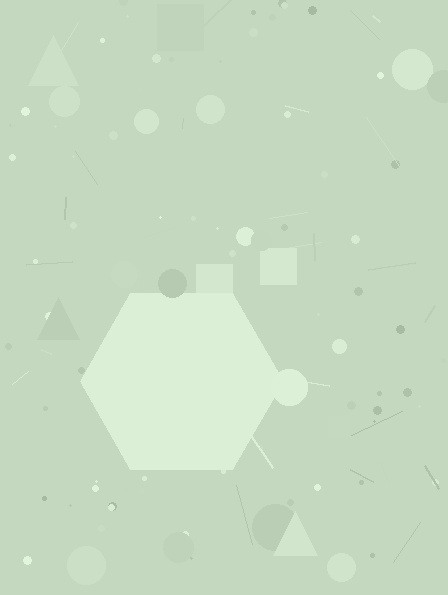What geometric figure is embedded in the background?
A hexagon is embedded in the background.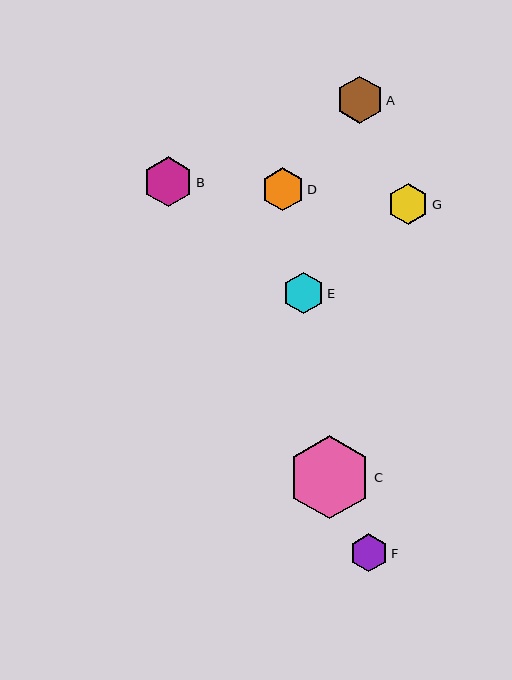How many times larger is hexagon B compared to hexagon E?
Hexagon B is approximately 1.2 times the size of hexagon E.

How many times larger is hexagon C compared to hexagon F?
Hexagon C is approximately 2.2 times the size of hexagon F.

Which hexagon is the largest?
Hexagon C is the largest with a size of approximately 83 pixels.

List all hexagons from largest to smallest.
From largest to smallest: C, B, A, D, E, G, F.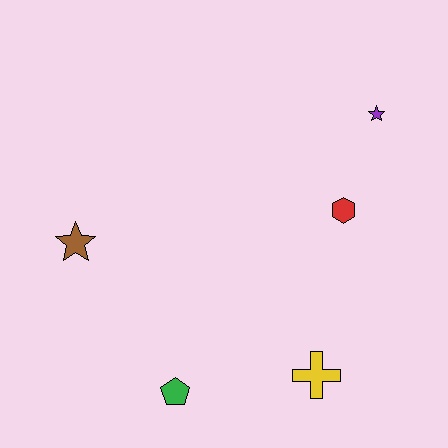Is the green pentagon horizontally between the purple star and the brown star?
Yes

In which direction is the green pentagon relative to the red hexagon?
The green pentagon is below the red hexagon.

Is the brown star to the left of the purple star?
Yes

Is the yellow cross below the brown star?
Yes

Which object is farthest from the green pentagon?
The purple star is farthest from the green pentagon.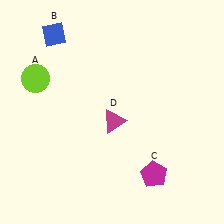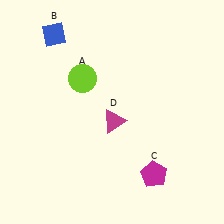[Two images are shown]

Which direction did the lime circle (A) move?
The lime circle (A) moved right.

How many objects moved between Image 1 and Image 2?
1 object moved between the two images.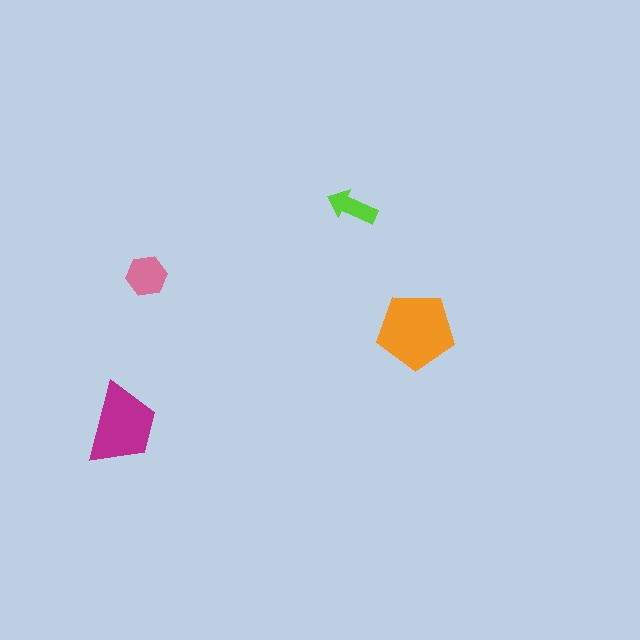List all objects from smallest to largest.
The lime arrow, the pink hexagon, the magenta trapezoid, the orange pentagon.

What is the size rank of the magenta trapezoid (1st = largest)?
2nd.